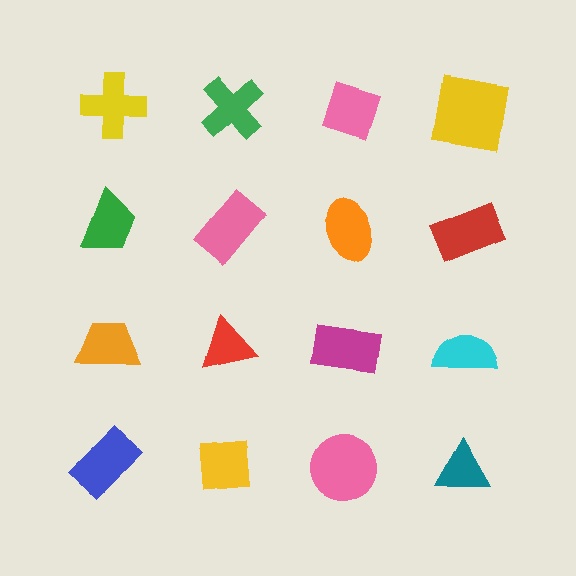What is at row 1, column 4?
A yellow square.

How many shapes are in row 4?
4 shapes.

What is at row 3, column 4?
A cyan semicircle.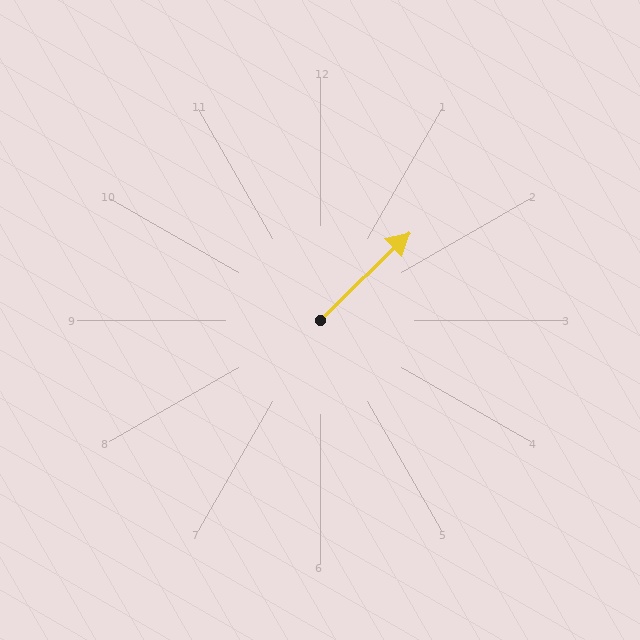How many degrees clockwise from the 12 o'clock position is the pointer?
Approximately 45 degrees.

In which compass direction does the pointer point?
Northeast.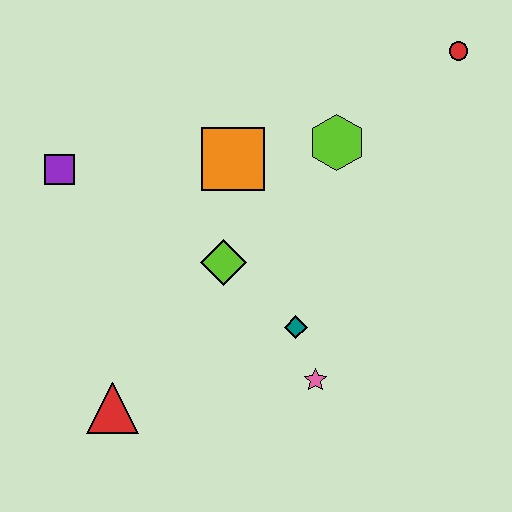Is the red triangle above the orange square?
No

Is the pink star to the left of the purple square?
No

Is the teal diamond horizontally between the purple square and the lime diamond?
No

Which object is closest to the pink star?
The teal diamond is closest to the pink star.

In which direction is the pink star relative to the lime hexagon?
The pink star is below the lime hexagon.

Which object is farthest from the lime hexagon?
The red triangle is farthest from the lime hexagon.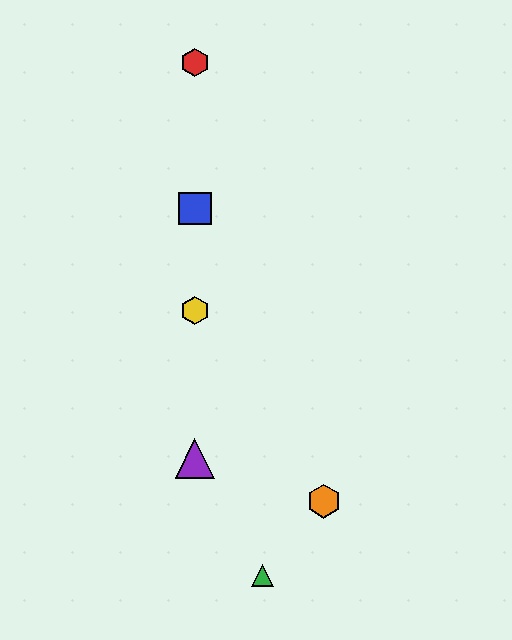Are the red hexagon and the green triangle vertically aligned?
No, the red hexagon is at x≈195 and the green triangle is at x≈263.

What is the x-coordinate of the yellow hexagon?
The yellow hexagon is at x≈195.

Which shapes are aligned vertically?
The red hexagon, the blue square, the yellow hexagon, the purple triangle are aligned vertically.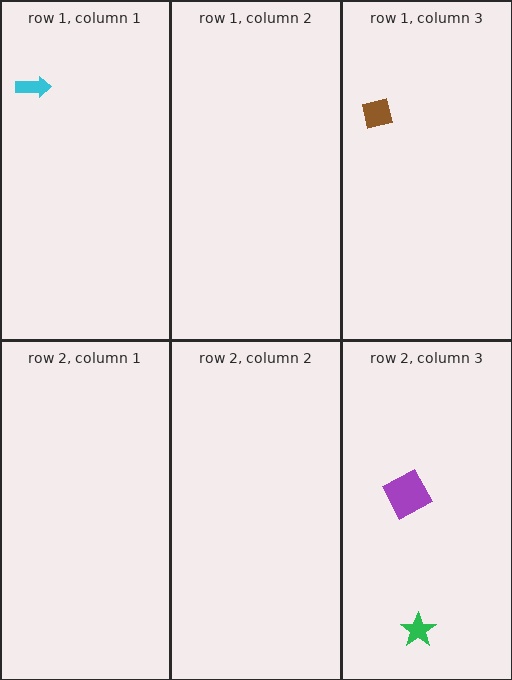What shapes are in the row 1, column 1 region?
The cyan arrow.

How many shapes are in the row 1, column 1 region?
1.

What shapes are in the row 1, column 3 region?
The brown square.